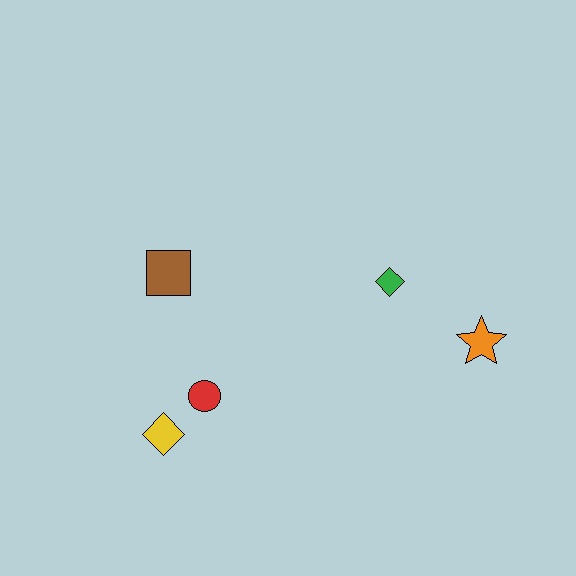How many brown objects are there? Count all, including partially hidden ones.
There is 1 brown object.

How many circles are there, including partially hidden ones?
There is 1 circle.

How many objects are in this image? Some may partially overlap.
There are 5 objects.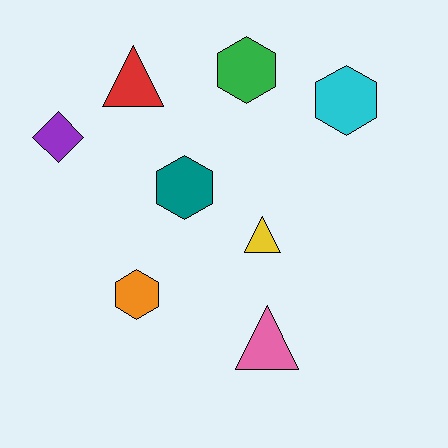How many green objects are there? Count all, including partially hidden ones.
There is 1 green object.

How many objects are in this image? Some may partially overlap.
There are 8 objects.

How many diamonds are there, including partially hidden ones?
There is 1 diamond.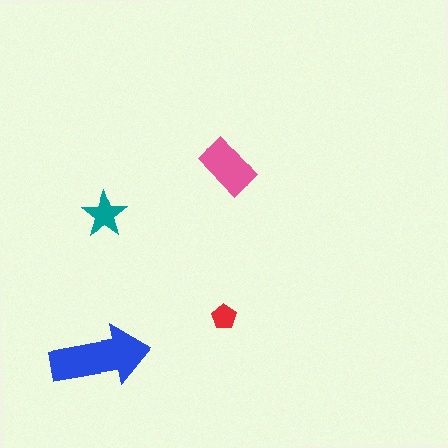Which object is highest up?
The pink rectangle is topmost.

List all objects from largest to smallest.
The blue arrow, the pink rectangle, the teal star, the red pentagon.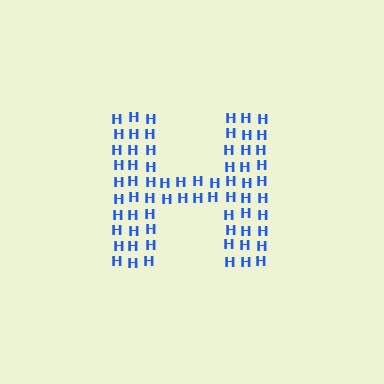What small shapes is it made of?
It is made of small letter H's.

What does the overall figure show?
The overall figure shows the letter H.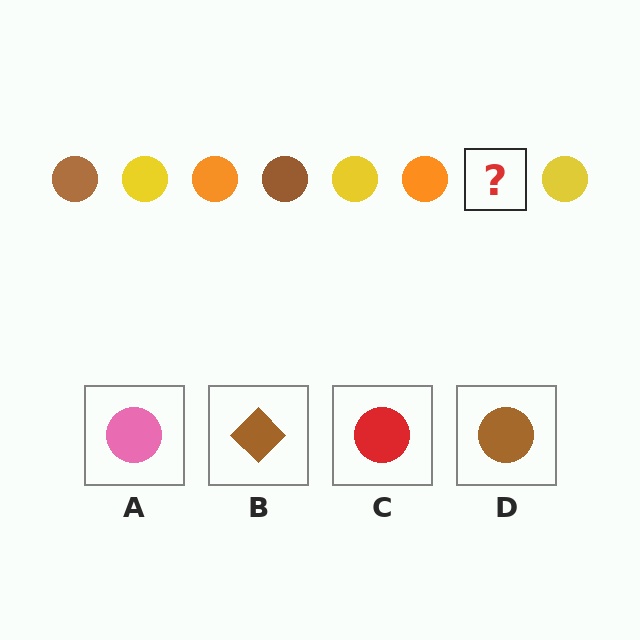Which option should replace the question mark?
Option D.